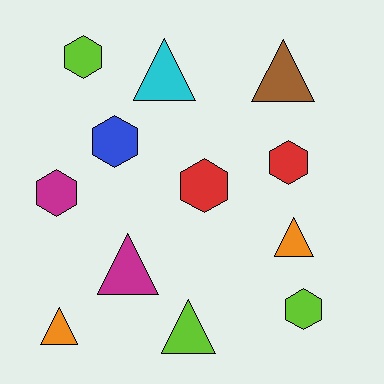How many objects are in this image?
There are 12 objects.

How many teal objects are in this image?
There are no teal objects.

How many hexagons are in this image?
There are 6 hexagons.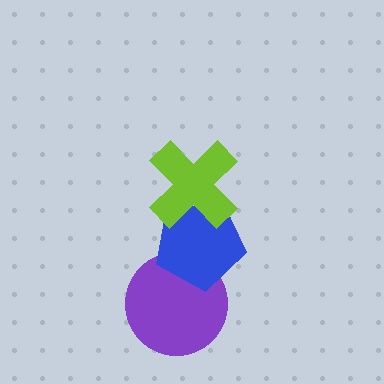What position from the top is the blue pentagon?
The blue pentagon is 2nd from the top.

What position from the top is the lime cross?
The lime cross is 1st from the top.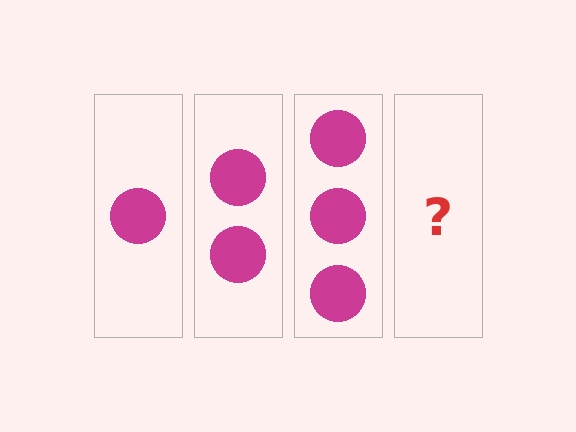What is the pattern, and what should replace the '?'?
The pattern is that each step adds one more circle. The '?' should be 4 circles.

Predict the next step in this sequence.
The next step is 4 circles.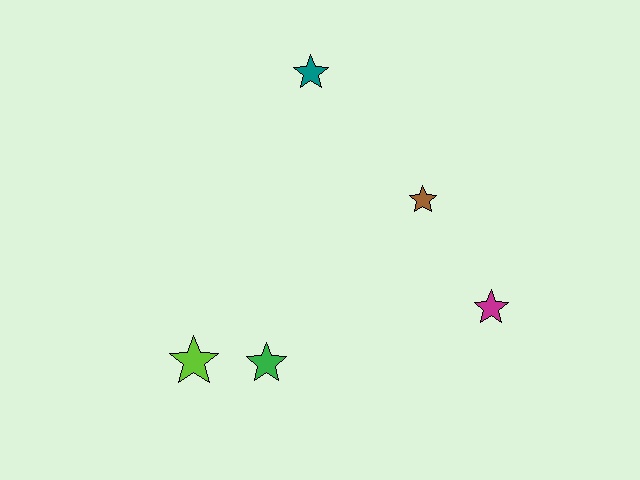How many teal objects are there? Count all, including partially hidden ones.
There is 1 teal object.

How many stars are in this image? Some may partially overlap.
There are 5 stars.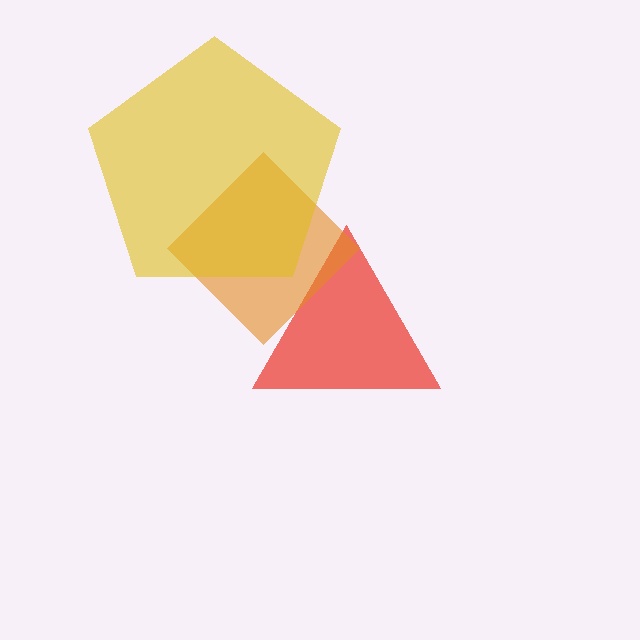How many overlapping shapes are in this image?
There are 3 overlapping shapes in the image.